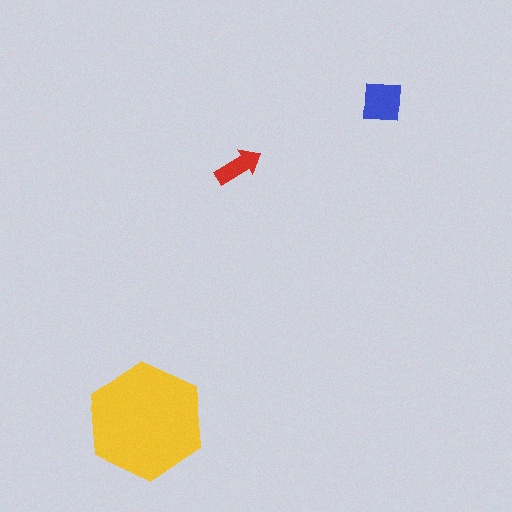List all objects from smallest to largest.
The red arrow, the blue square, the yellow hexagon.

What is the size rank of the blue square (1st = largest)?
2nd.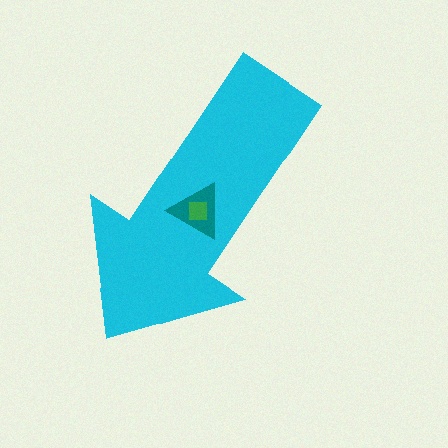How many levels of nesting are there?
3.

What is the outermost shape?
The cyan arrow.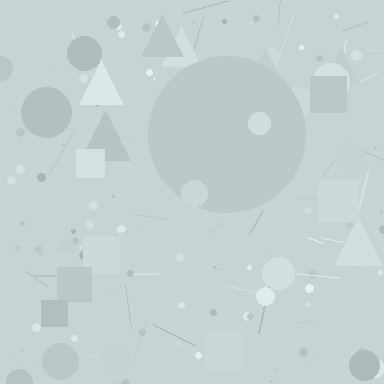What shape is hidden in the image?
A circle is hidden in the image.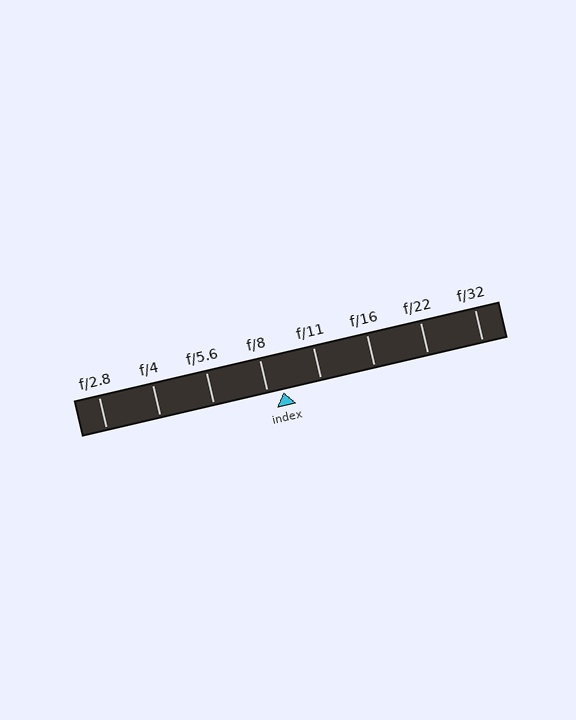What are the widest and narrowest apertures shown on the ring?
The widest aperture shown is f/2.8 and the narrowest is f/32.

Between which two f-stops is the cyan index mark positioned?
The index mark is between f/8 and f/11.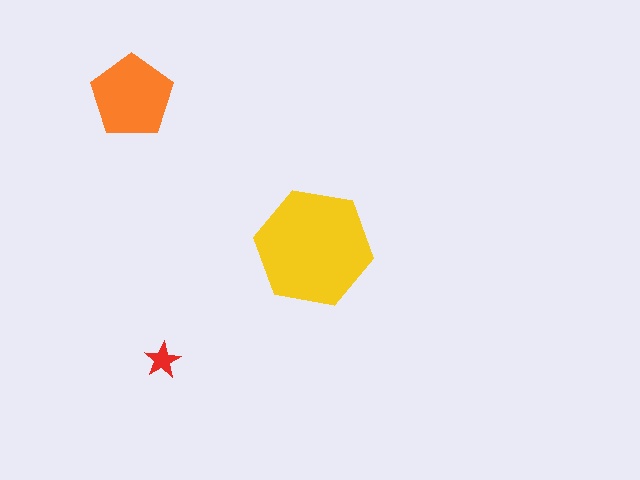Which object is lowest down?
The red star is bottommost.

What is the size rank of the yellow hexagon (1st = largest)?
1st.